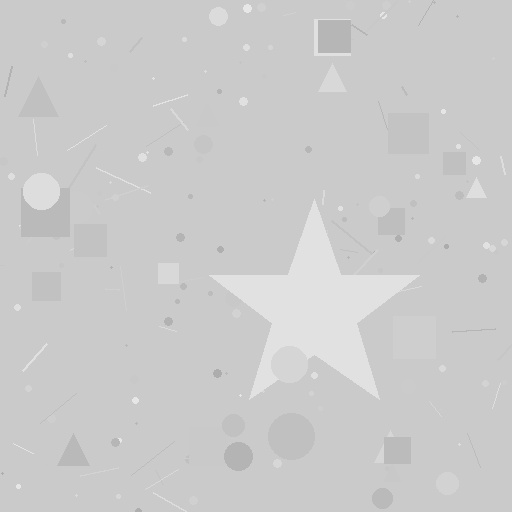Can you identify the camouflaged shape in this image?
The camouflaged shape is a star.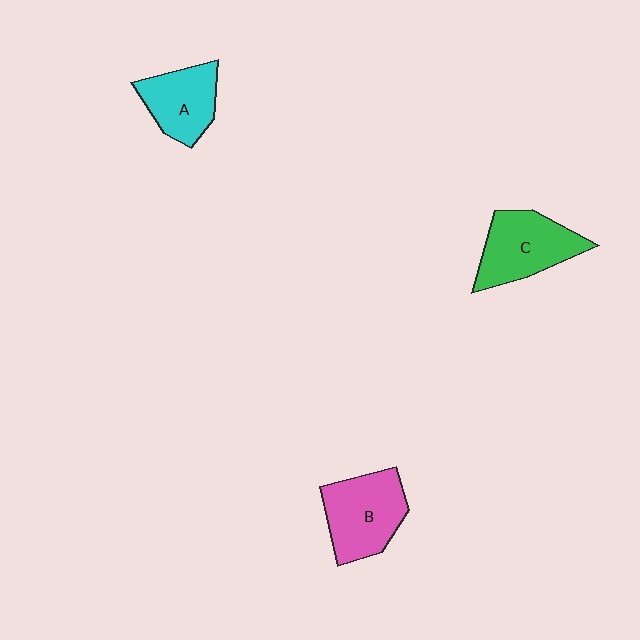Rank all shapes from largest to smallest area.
From largest to smallest: B (pink), C (green), A (cyan).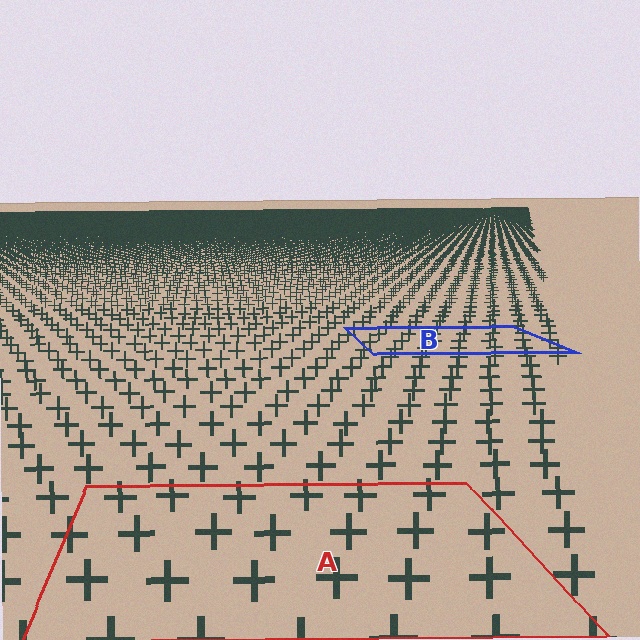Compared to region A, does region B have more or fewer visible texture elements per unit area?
Region B has more texture elements per unit area — they are packed more densely because it is farther away.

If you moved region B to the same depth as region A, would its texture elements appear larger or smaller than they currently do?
They would appear larger. At a closer depth, the same texture elements are projected at a bigger on-screen size.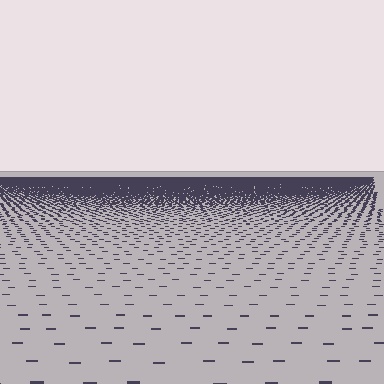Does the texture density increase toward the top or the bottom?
Density increases toward the top.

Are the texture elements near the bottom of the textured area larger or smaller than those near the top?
Larger. Near the bottom, elements are closer to the viewer and appear at a bigger on-screen size.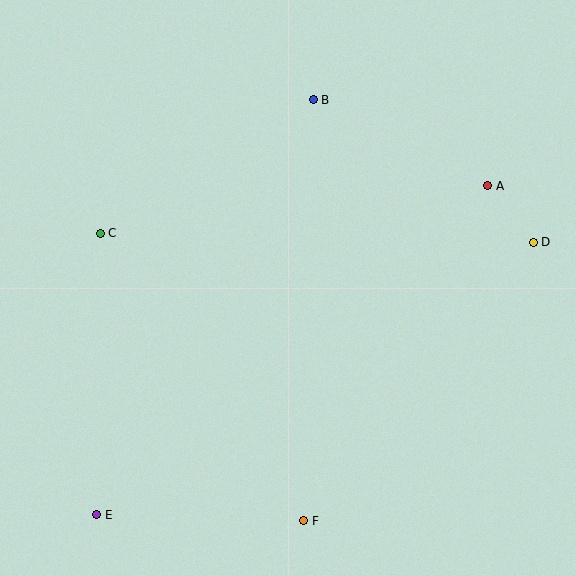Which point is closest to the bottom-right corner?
Point F is closest to the bottom-right corner.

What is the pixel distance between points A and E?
The distance between A and E is 511 pixels.